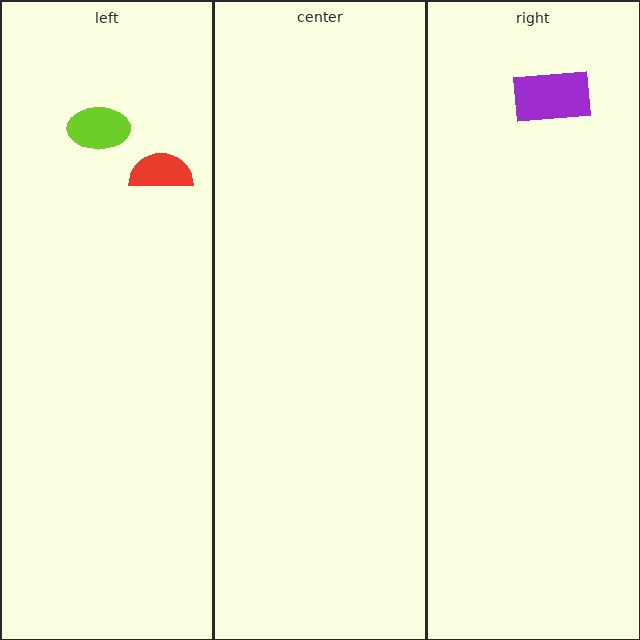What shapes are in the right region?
The purple rectangle.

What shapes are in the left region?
The lime ellipse, the red semicircle.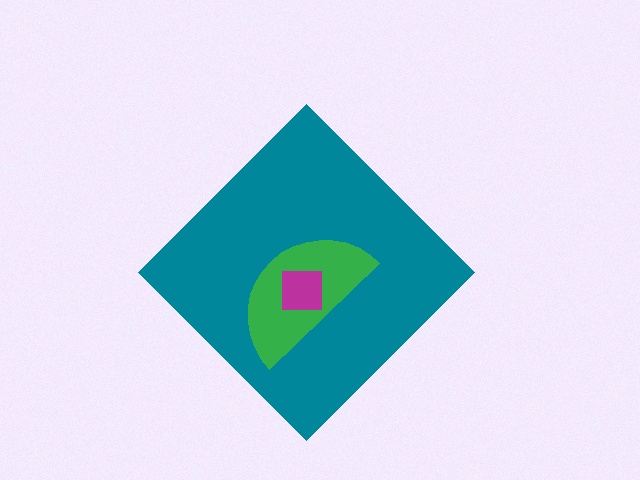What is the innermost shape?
The magenta square.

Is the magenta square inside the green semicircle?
Yes.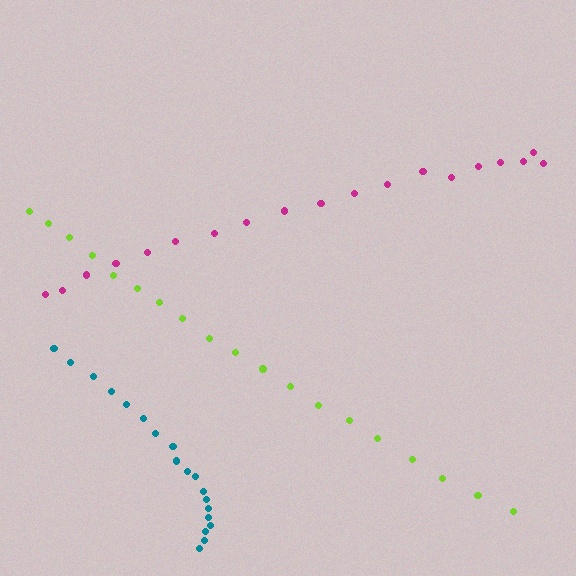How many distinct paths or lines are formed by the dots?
There are 3 distinct paths.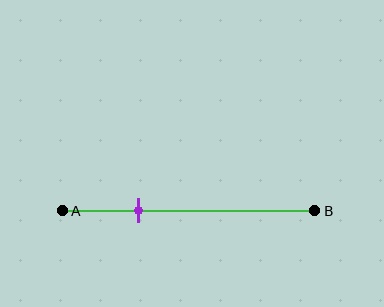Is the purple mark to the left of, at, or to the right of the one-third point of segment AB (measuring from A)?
The purple mark is to the left of the one-third point of segment AB.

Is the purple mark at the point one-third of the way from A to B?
No, the mark is at about 30% from A, not at the 33% one-third point.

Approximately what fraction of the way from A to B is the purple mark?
The purple mark is approximately 30% of the way from A to B.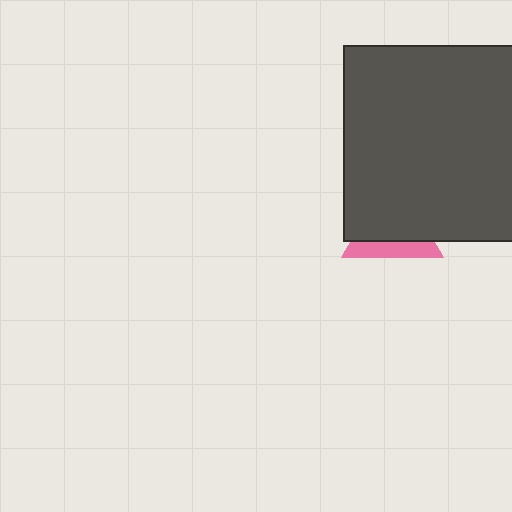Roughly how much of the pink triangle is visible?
A small part of it is visible (roughly 33%).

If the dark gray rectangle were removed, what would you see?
You would see the complete pink triangle.